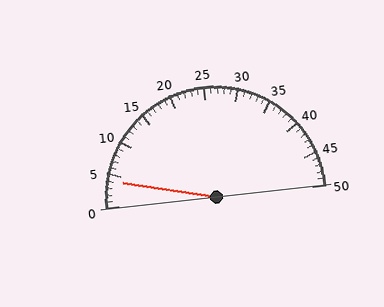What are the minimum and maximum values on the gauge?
The gauge ranges from 0 to 50.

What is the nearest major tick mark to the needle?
The nearest major tick mark is 5.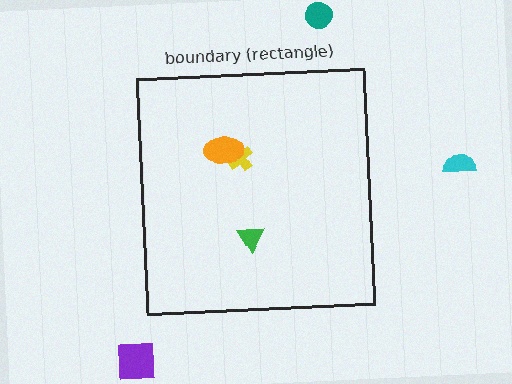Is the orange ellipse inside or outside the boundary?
Inside.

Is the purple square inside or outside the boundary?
Outside.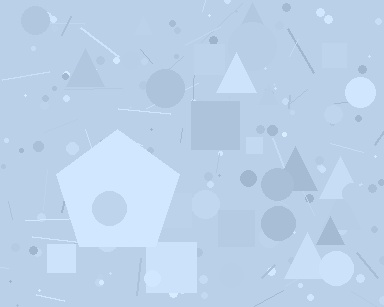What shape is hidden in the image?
A pentagon is hidden in the image.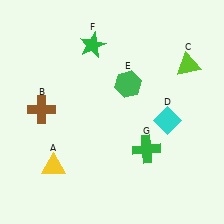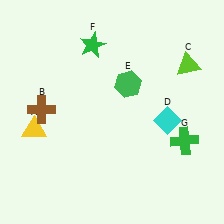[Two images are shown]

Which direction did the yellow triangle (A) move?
The yellow triangle (A) moved up.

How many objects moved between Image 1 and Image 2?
2 objects moved between the two images.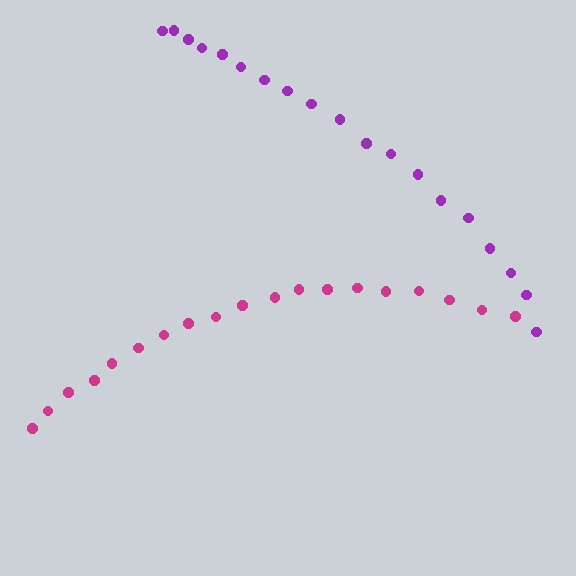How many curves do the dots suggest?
There are 2 distinct paths.